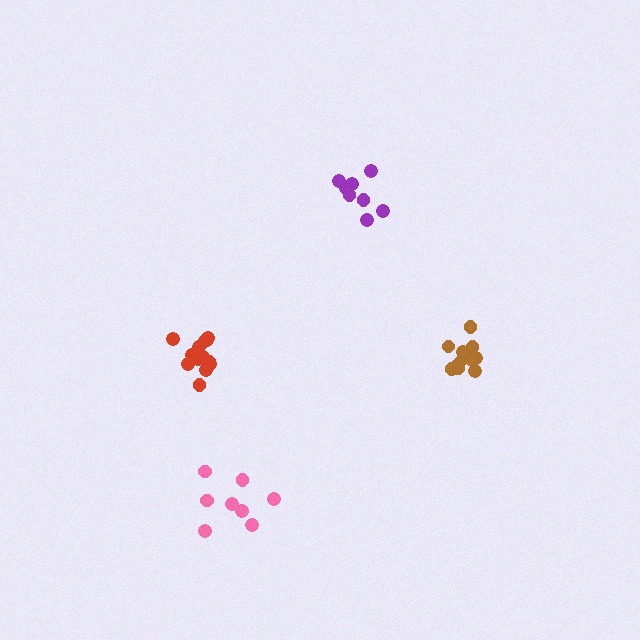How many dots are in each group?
Group 1: 11 dots, Group 2: 8 dots, Group 3: 13 dots, Group 4: 8 dots (40 total).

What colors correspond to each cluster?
The clusters are colored: brown, pink, red, purple.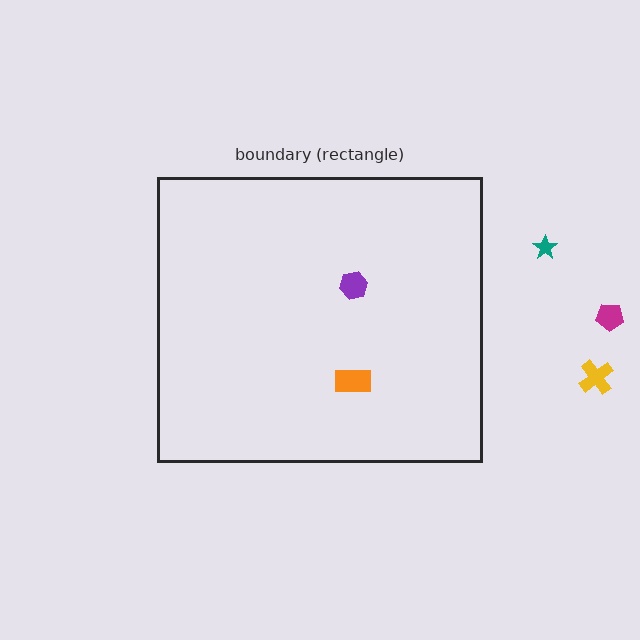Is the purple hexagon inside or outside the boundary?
Inside.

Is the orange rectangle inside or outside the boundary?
Inside.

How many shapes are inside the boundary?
2 inside, 3 outside.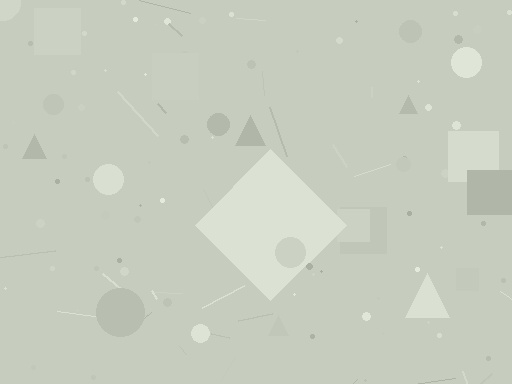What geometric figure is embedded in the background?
A diamond is embedded in the background.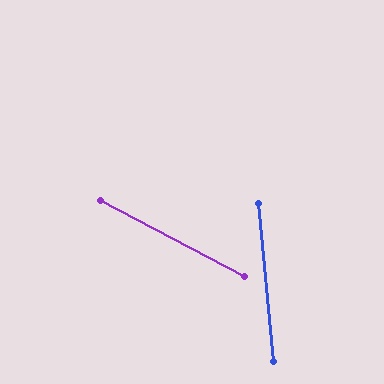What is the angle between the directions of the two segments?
Approximately 57 degrees.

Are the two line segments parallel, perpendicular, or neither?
Neither parallel nor perpendicular — they differ by about 57°.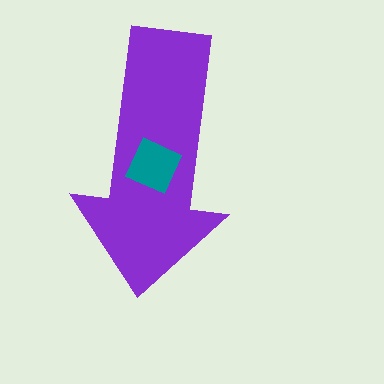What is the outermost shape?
The purple arrow.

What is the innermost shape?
The teal square.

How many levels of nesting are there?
2.